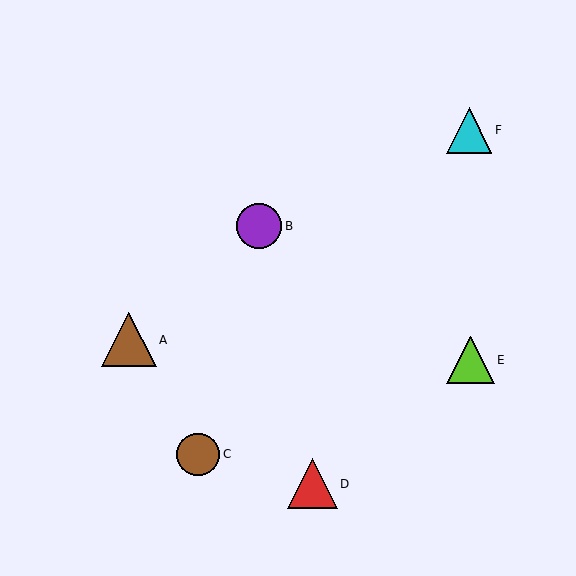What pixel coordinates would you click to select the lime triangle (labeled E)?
Click at (470, 360) to select the lime triangle E.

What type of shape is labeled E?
Shape E is a lime triangle.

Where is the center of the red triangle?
The center of the red triangle is at (312, 484).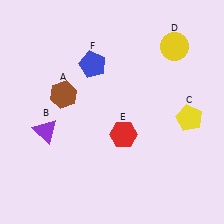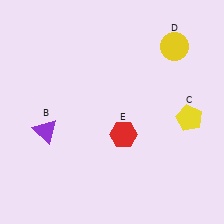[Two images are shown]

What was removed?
The brown hexagon (A), the blue pentagon (F) were removed in Image 2.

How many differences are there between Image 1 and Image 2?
There are 2 differences between the two images.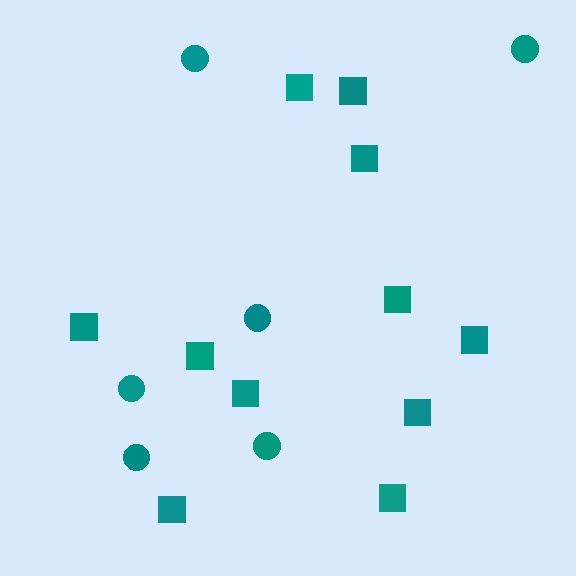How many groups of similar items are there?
There are 2 groups: one group of circles (6) and one group of squares (11).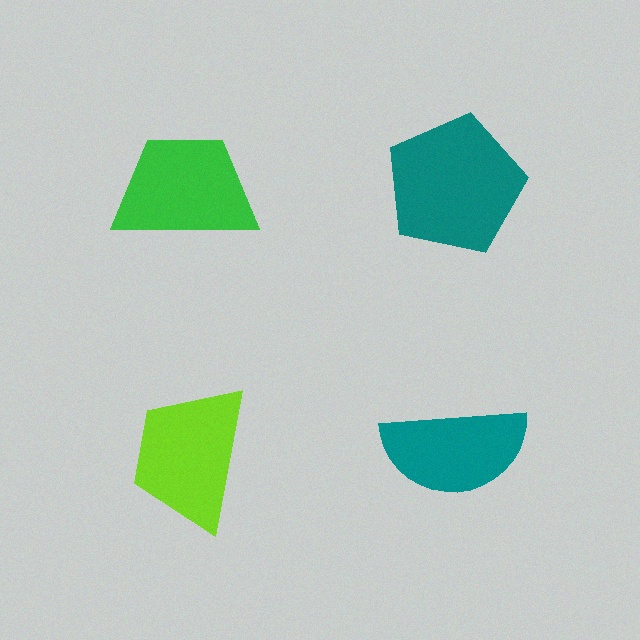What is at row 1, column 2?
A teal pentagon.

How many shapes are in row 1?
2 shapes.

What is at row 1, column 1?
A green trapezoid.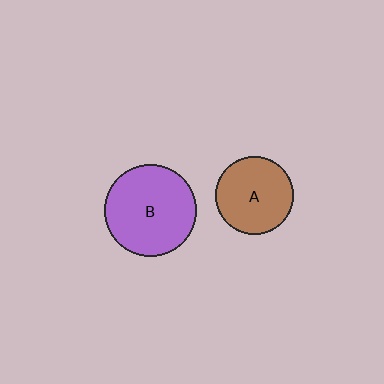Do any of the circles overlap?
No, none of the circles overlap.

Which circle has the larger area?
Circle B (purple).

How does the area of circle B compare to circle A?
Approximately 1.4 times.